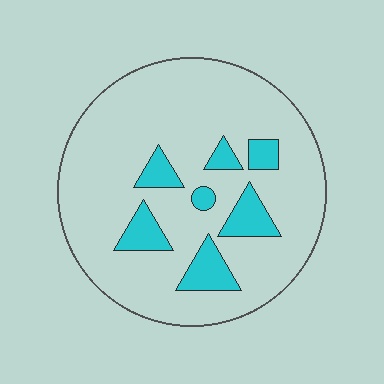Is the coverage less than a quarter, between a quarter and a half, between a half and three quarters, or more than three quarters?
Less than a quarter.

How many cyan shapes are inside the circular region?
7.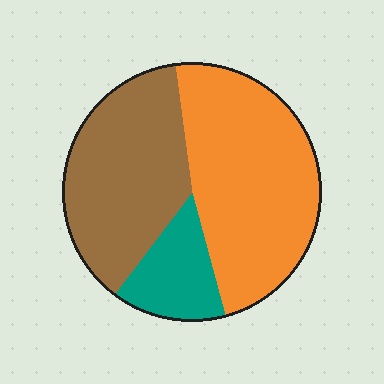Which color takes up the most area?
Orange, at roughly 50%.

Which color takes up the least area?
Teal, at roughly 15%.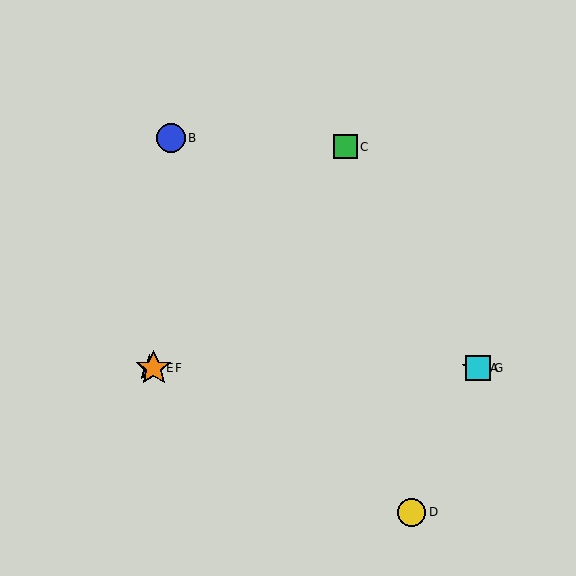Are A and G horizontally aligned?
Yes, both are at y≈368.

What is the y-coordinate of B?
Object B is at y≈138.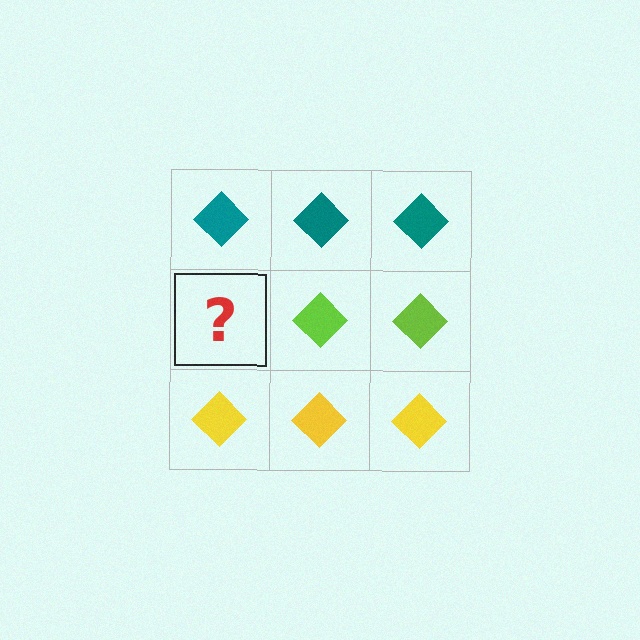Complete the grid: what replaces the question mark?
The question mark should be replaced with a lime diamond.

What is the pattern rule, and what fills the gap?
The rule is that each row has a consistent color. The gap should be filled with a lime diamond.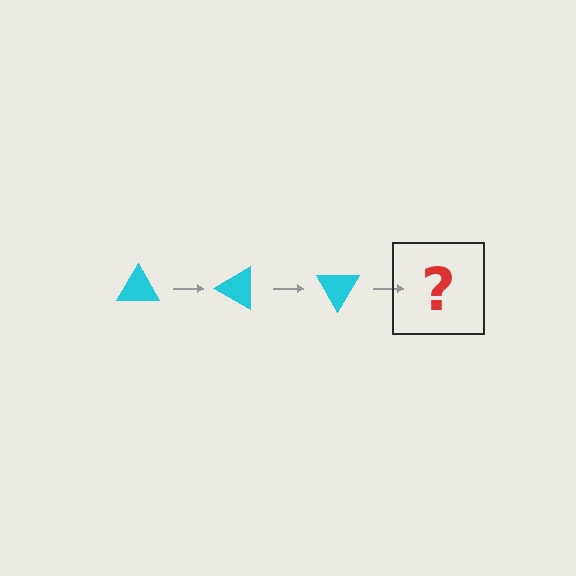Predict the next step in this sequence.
The next step is a cyan triangle rotated 90 degrees.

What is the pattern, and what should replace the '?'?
The pattern is that the triangle rotates 30 degrees each step. The '?' should be a cyan triangle rotated 90 degrees.